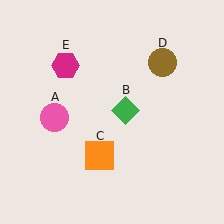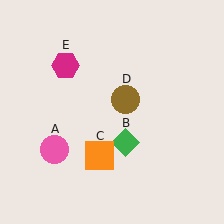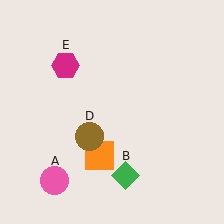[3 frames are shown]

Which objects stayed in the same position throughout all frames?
Orange square (object C) and magenta hexagon (object E) remained stationary.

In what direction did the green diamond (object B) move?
The green diamond (object B) moved down.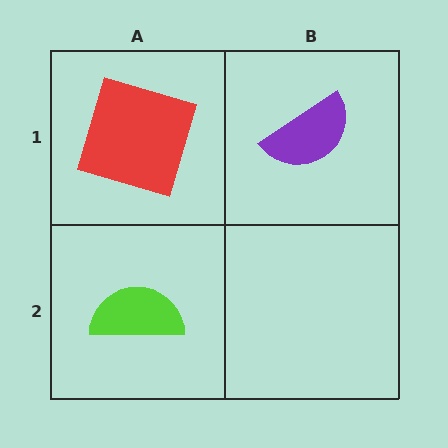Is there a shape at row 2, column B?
No, that cell is empty.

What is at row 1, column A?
A red square.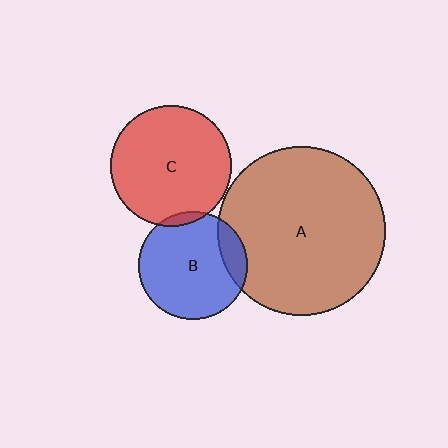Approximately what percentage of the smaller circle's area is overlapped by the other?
Approximately 15%.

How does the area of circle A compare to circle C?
Approximately 1.9 times.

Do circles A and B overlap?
Yes.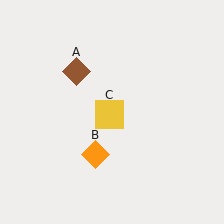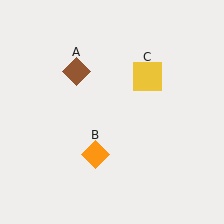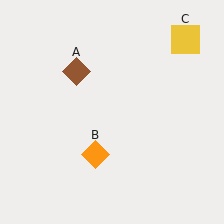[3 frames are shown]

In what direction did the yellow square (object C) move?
The yellow square (object C) moved up and to the right.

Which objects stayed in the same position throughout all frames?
Brown diamond (object A) and orange diamond (object B) remained stationary.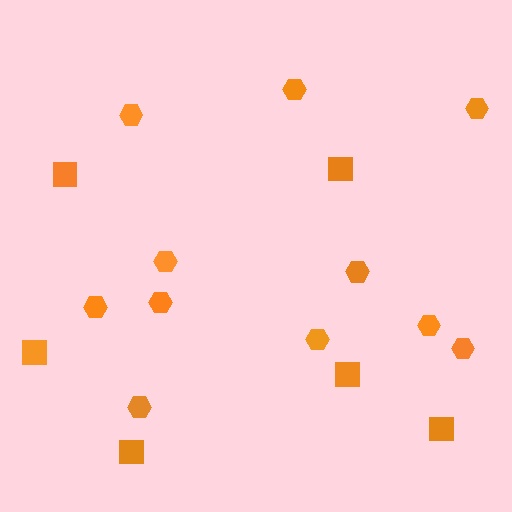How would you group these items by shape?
There are 2 groups: one group of squares (6) and one group of hexagons (11).